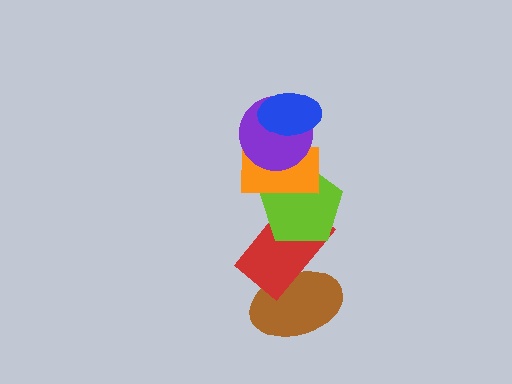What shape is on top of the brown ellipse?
The red rectangle is on top of the brown ellipse.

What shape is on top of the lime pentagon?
The orange rectangle is on top of the lime pentagon.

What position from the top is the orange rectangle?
The orange rectangle is 3rd from the top.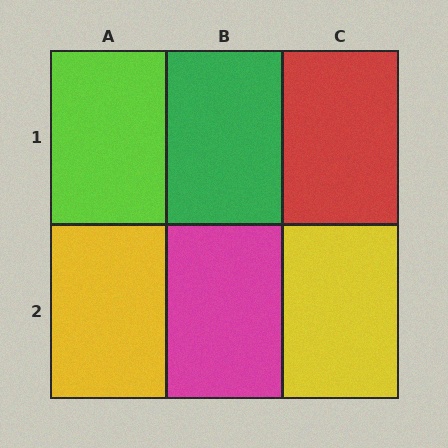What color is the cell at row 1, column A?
Lime.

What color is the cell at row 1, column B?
Green.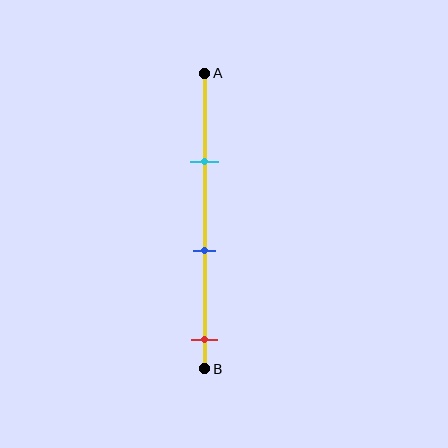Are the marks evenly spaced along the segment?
Yes, the marks are approximately evenly spaced.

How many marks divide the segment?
There are 3 marks dividing the segment.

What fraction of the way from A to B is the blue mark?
The blue mark is approximately 60% (0.6) of the way from A to B.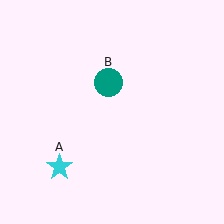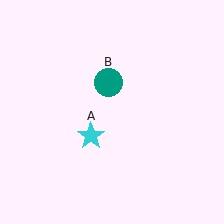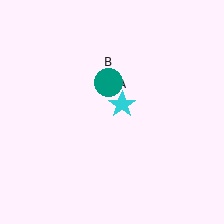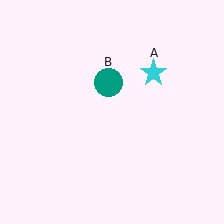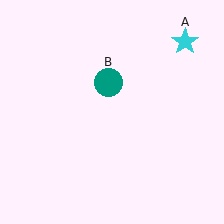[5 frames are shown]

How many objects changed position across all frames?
1 object changed position: cyan star (object A).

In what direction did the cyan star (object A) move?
The cyan star (object A) moved up and to the right.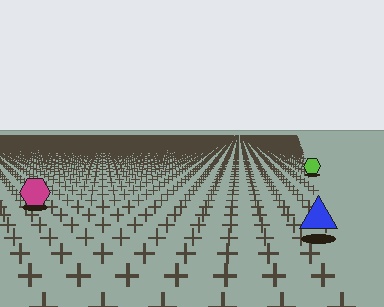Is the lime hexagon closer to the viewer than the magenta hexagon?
No. The magenta hexagon is closer — you can tell from the texture gradient: the ground texture is coarser near it.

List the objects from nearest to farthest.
From nearest to farthest: the blue triangle, the magenta hexagon, the lime hexagon.